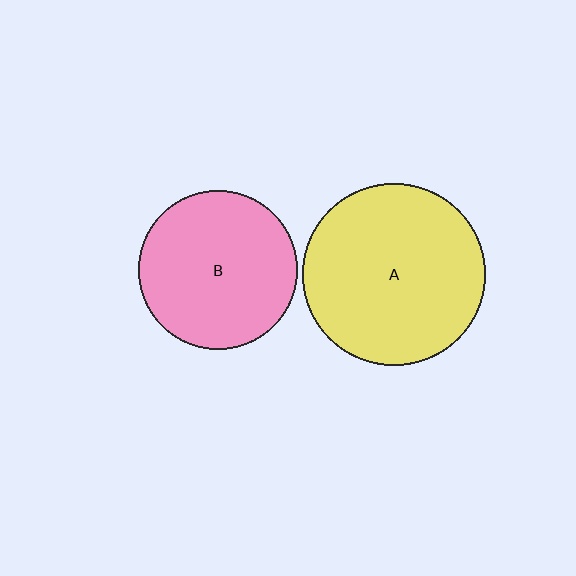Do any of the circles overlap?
No, none of the circles overlap.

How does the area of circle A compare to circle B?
Approximately 1.3 times.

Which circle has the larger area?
Circle A (yellow).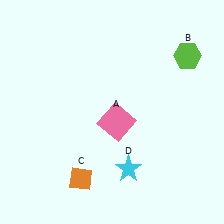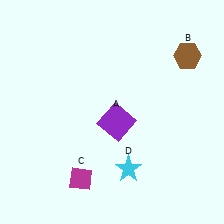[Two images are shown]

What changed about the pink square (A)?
In Image 1, A is pink. In Image 2, it changed to purple.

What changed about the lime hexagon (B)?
In Image 1, B is lime. In Image 2, it changed to brown.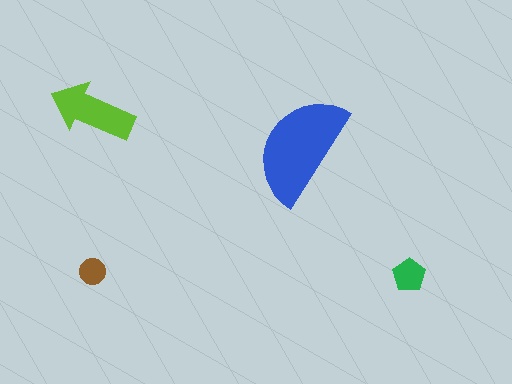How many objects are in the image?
There are 4 objects in the image.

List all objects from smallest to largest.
The brown circle, the green pentagon, the lime arrow, the blue semicircle.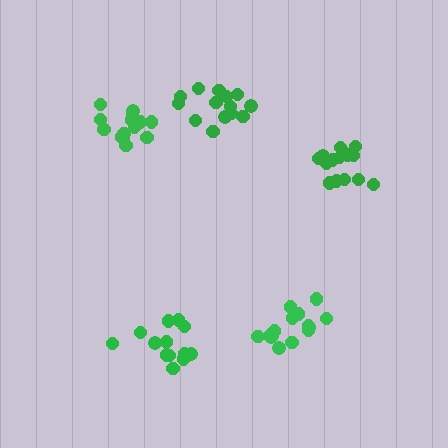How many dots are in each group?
Group 1: 15 dots, Group 2: 15 dots, Group 3: 13 dots, Group 4: 14 dots, Group 5: 14 dots (71 total).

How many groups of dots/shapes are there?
There are 5 groups.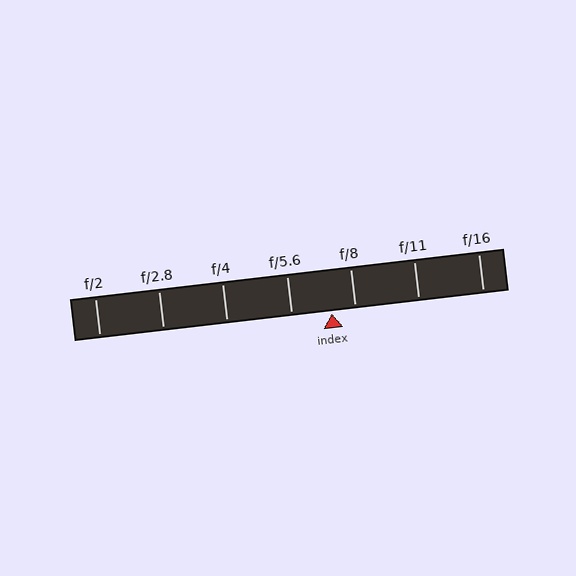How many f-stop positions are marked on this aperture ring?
There are 7 f-stop positions marked.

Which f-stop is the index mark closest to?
The index mark is closest to f/8.